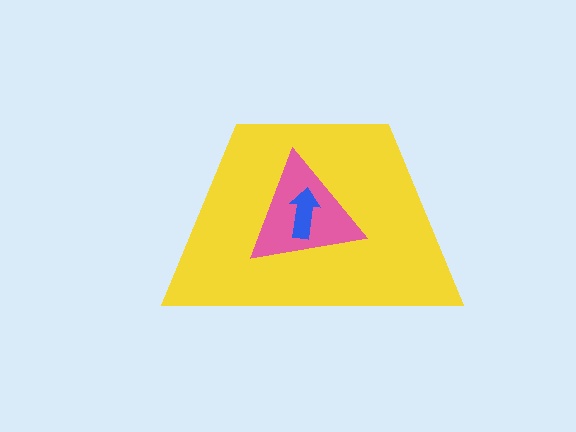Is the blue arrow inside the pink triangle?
Yes.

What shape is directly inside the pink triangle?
The blue arrow.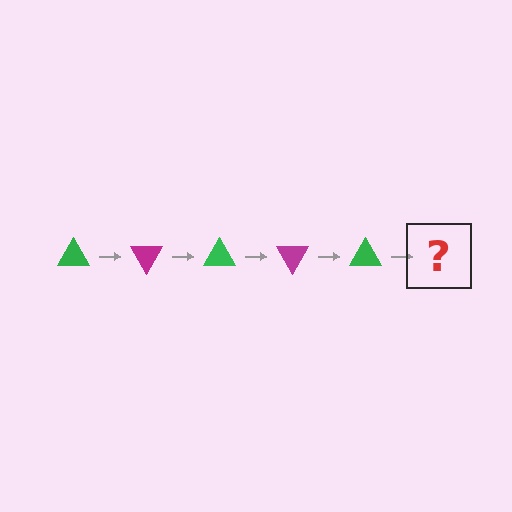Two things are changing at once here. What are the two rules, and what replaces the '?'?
The two rules are that it rotates 60 degrees each step and the color cycles through green and magenta. The '?' should be a magenta triangle, rotated 300 degrees from the start.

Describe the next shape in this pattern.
It should be a magenta triangle, rotated 300 degrees from the start.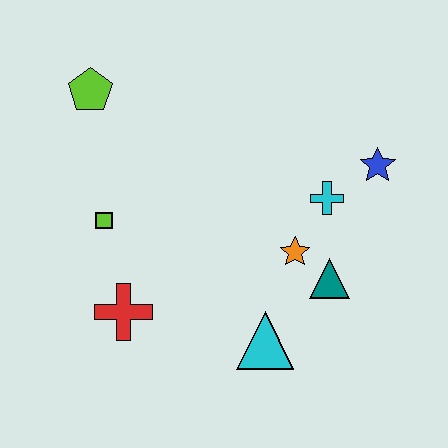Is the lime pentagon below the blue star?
No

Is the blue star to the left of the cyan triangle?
No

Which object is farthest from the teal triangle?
The lime pentagon is farthest from the teal triangle.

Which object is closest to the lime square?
The red cross is closest to the lime square.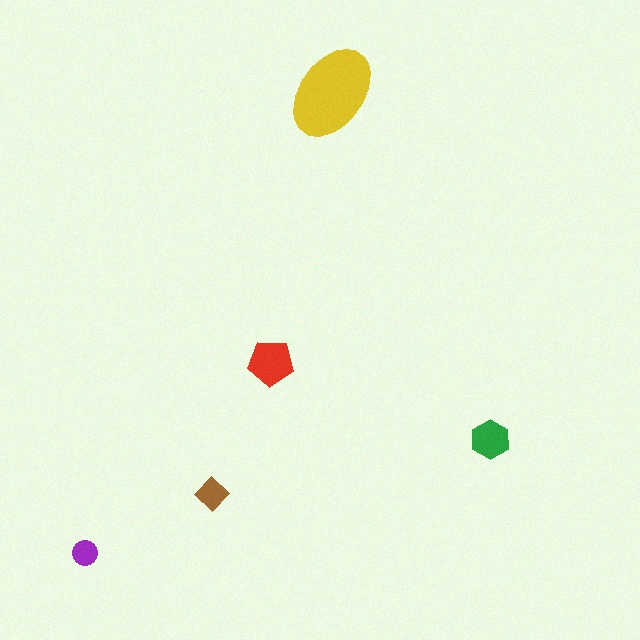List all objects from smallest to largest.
The purple circle, the brown diamond, the green hexagon, the red pentagon, the yellow ellipse.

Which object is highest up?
The yellow ellipse is topmost.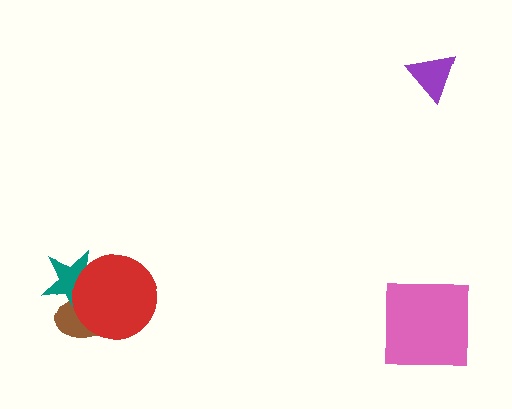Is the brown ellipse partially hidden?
Yes, it is partially covered by another shape.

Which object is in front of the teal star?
The red circle is in front of the teal star.